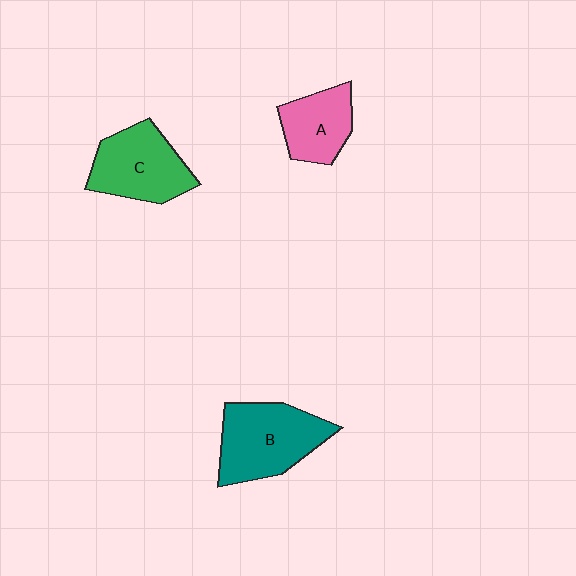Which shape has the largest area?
Shape B (teal).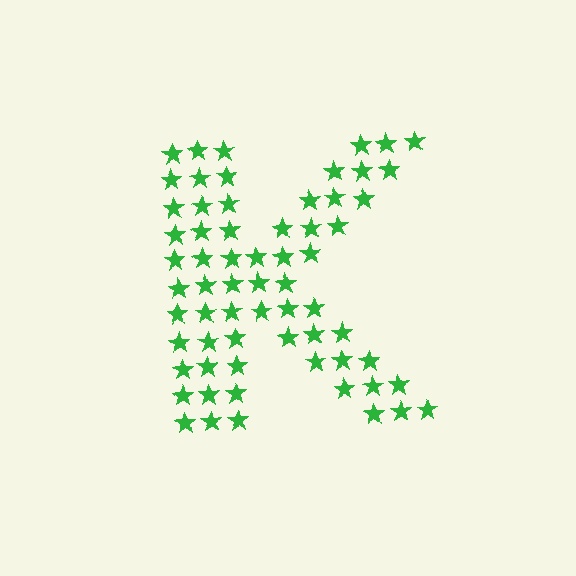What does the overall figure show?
The overall figure shows the letter K.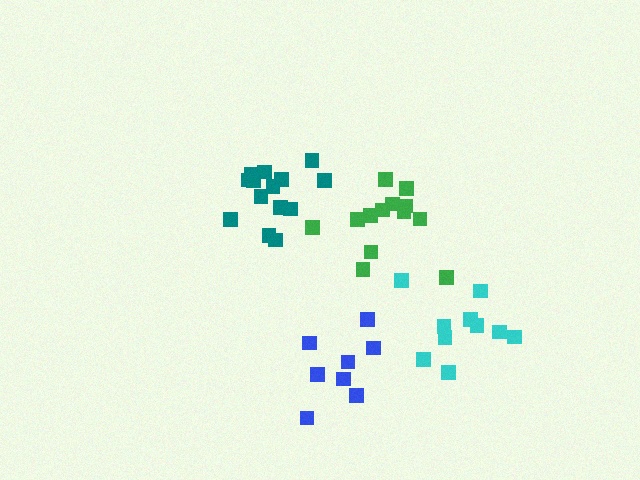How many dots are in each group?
Group 1: 10 dots, Group 2: 14 dots, Group 3: 8 dots, Group 4: 13 dots (45 total).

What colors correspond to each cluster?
The clusters are colored: cyan, teal, blue, green.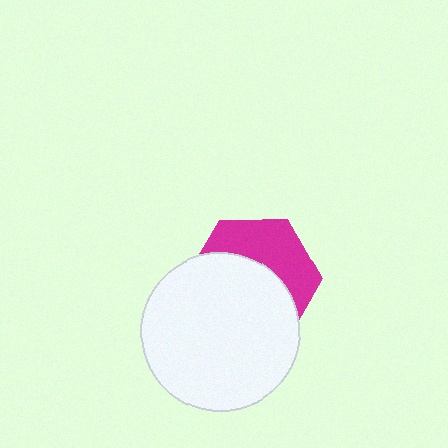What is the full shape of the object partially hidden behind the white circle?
The partially hidden object is a magenta hexagon.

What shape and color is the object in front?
The object in front is a white circle.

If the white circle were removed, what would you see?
You would see the complete magenta hexagon.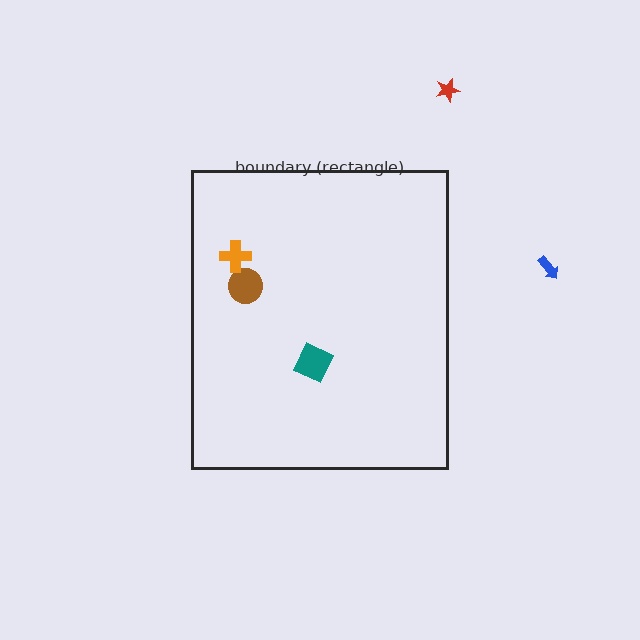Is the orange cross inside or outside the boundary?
Inside.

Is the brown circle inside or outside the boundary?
Inside.